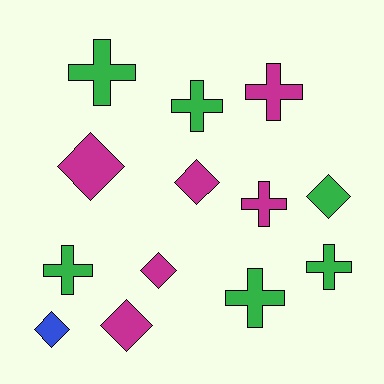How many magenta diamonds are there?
There are 4 magenta diamonds.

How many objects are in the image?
There are 13 objects.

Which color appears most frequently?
Green, with 6 objects.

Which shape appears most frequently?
Cross, with 7 objects.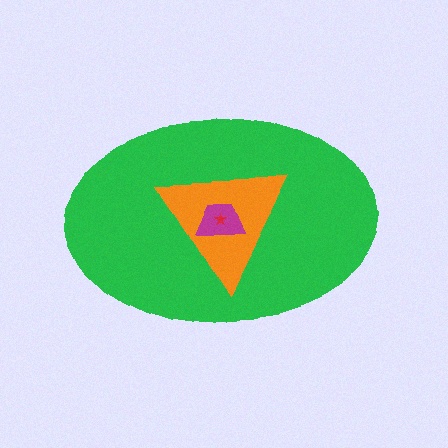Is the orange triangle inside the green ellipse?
Yes.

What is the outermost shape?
The green ellipse.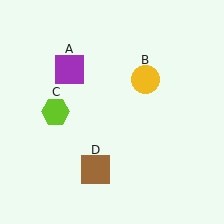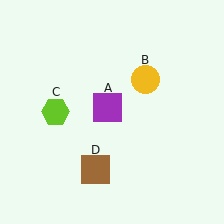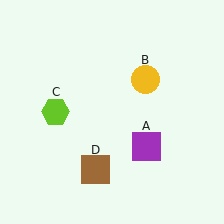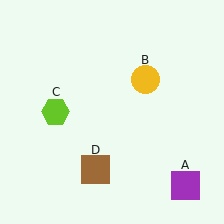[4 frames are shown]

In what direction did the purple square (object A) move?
The purple square (object A) moved down and to the right.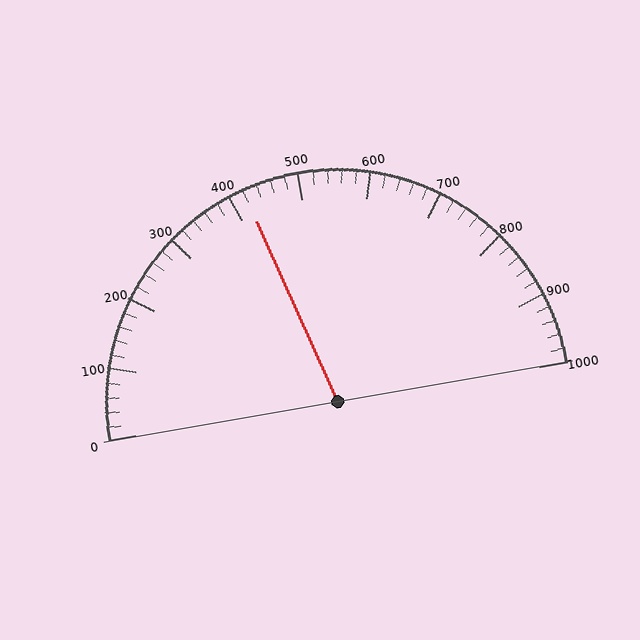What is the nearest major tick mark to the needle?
The nearest major tick mark is 400.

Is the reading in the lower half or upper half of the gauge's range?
The reading is in the lower half of the range (0 to 1000).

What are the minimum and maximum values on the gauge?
The gauge ranges from 0 to 1000.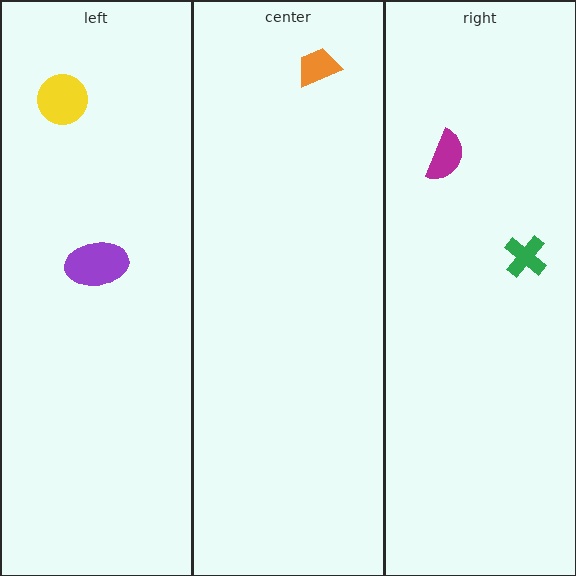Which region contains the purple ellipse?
The left region.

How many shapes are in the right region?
2.